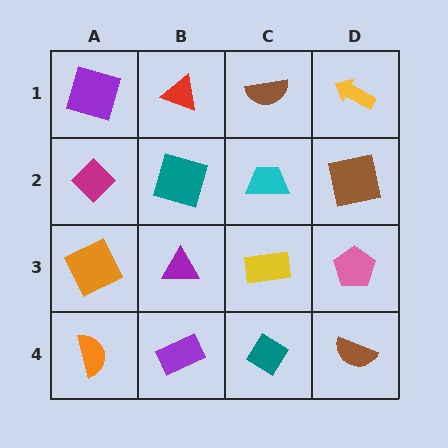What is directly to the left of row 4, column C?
A purple rectangle.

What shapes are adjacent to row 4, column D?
A pink pentagon (row 3, column D), a teal diamond (row 4, column C).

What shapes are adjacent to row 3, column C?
A cyan trapezoid (row 2, column C), a teal diamond (row 4, column C), a purple triangle (row 3, column B), a pink pentagon (row 3, column D).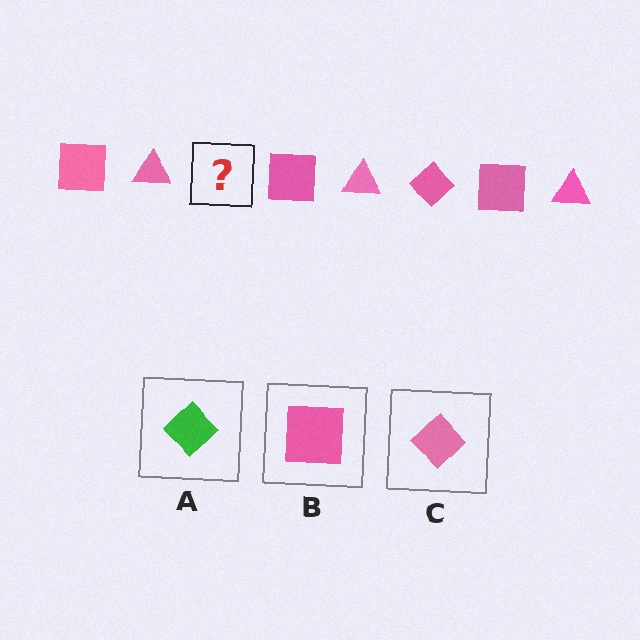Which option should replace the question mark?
Option C.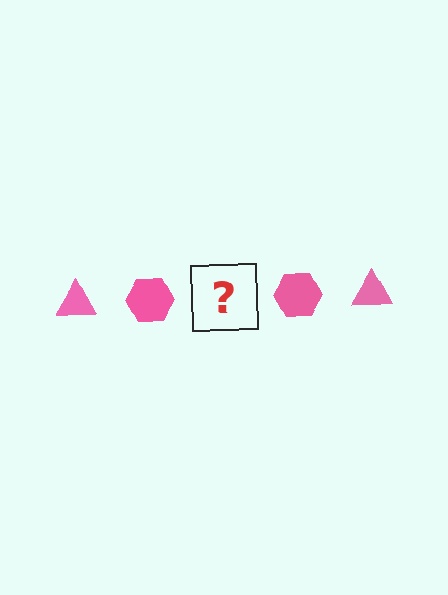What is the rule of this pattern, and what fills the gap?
The rule is that the pattern cycles through triangle, hexagon shapes in pink. The gap should be filled with a pink triangle.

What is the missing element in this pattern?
The missing element is a pink triangle.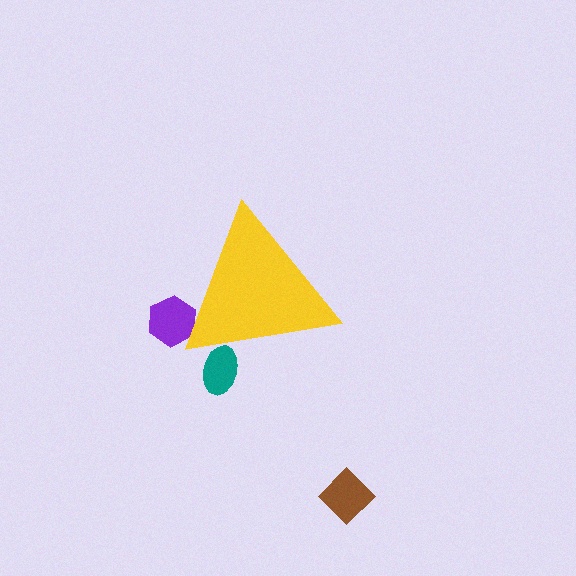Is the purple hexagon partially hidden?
Yes, the purple hexagon is partially hidden behind the yellow triangle.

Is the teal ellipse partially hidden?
Yes, the teal ellipse is partially hidden behind the yellow triangle.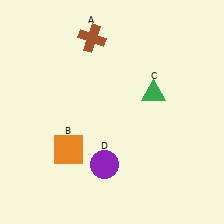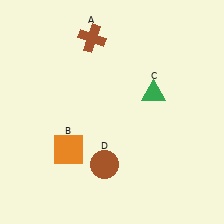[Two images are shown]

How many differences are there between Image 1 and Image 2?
There is 1 difference between the two images.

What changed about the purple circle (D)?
In Image 1, D is purple. In Image 2, it changed to brown.